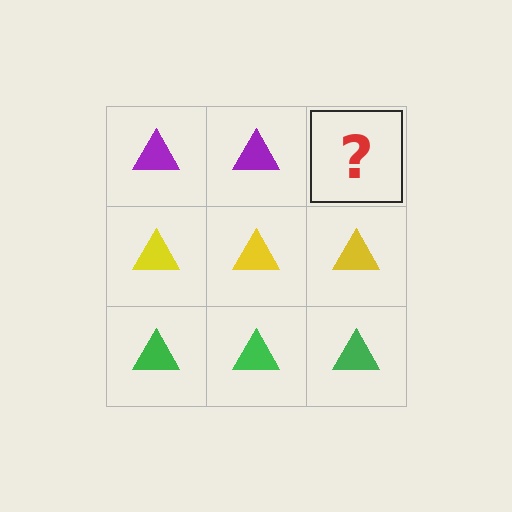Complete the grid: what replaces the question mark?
The question mark should be replaced with a purple triangle.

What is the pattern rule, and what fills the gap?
The rule is that each row has a consistent color. The gap should be filled with a purple triangle.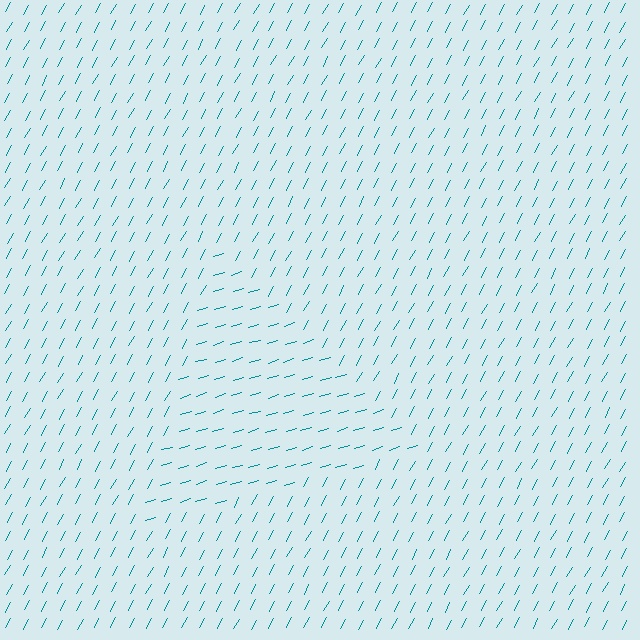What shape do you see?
I see a triangle.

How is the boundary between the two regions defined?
The boundary is defined purely by a change in line orientation (approximately 45 degrees difference). All lines are the same color and thickness.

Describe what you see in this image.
The image is filled with small teal line segments. A triangle region in the image has lines oriented differently from the surrounding lines, creating a visible texture boundary.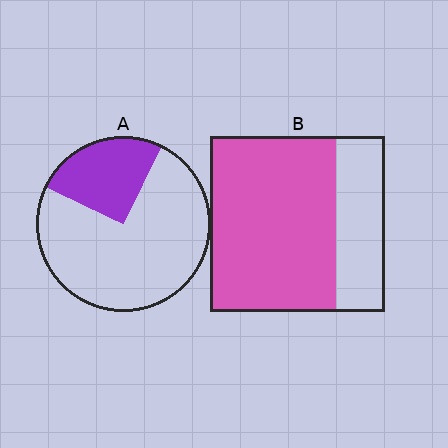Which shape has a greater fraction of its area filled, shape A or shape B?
Shape B.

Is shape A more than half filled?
No.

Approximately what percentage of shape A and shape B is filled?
A is approximately 25% and B is approximately 70%.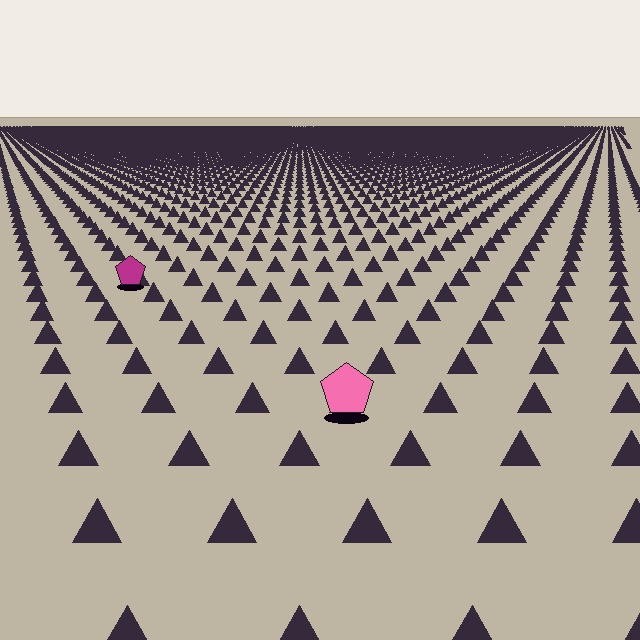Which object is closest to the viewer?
The pink pentagon is closest. The texture marks near it are larger and more spread out.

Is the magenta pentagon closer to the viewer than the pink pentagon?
No. The pink pentagon is closer — you can tell from the texture gradient: the ground texture is coarser near it.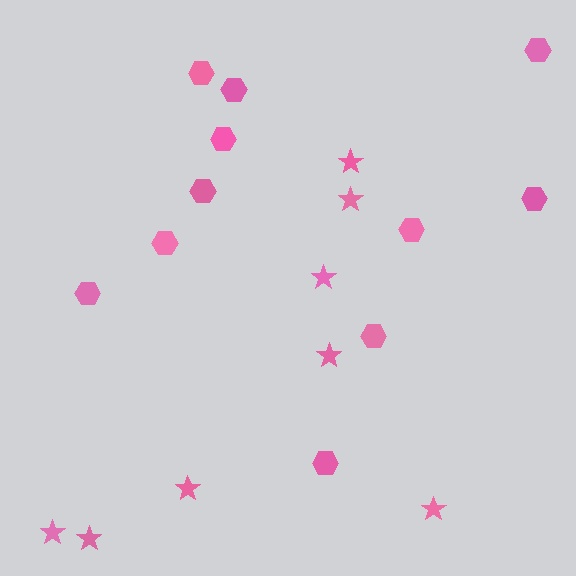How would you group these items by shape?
There are 2 groups: one group of hexagons (11) and one group of stars (8).